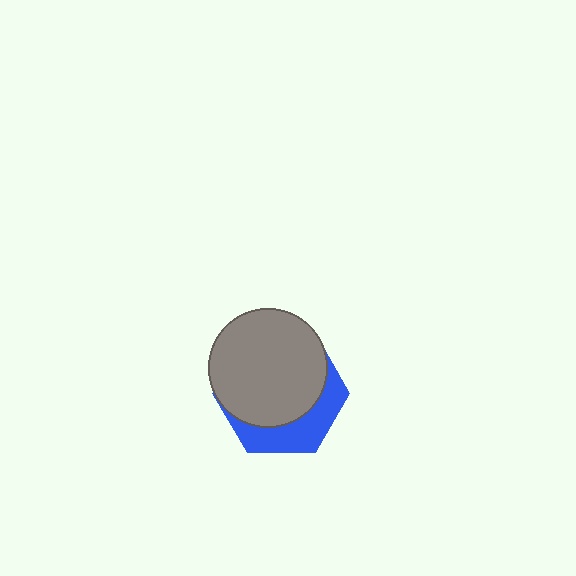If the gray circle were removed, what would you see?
You would see the complete blue hexagon.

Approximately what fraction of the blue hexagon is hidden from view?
Roughly 68% of the blue hexagon is hidden behind the gray circle.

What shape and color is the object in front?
The object in front is a gray circle.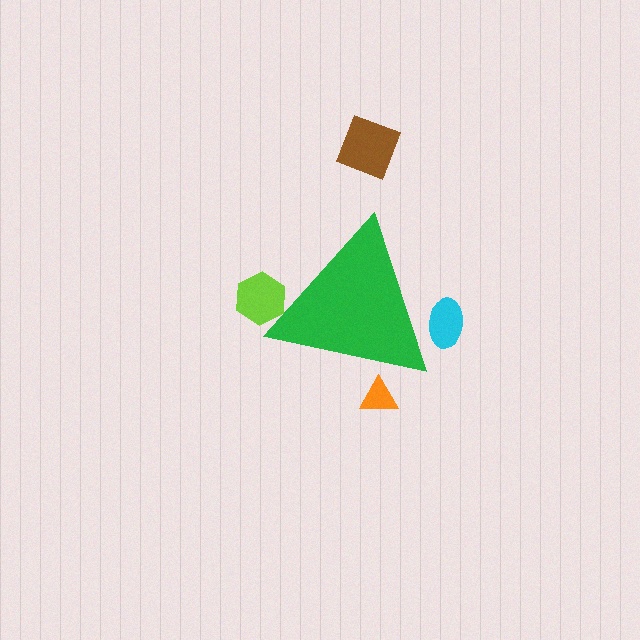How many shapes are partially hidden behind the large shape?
3 shapes are partially hidden.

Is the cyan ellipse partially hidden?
Yes, the cyan ellipse is partially hidden behind the green triangle.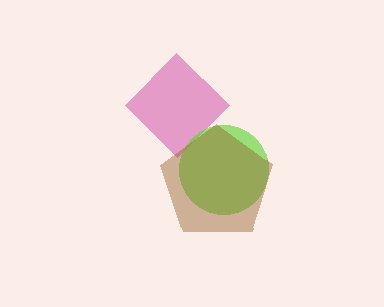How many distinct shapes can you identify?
There are 3 distinct shapes: a magenta diamond, a lime circle, a brown pentagon.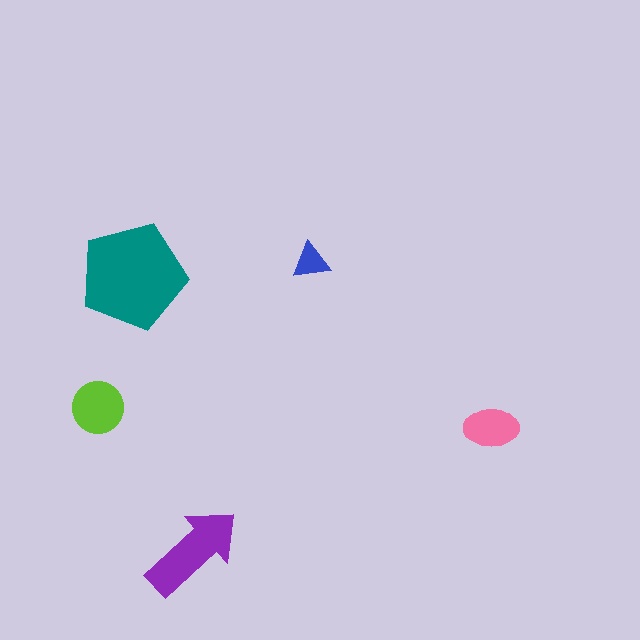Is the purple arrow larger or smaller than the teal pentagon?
Smaller.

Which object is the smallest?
The blue triangle.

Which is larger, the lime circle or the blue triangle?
The lime circle.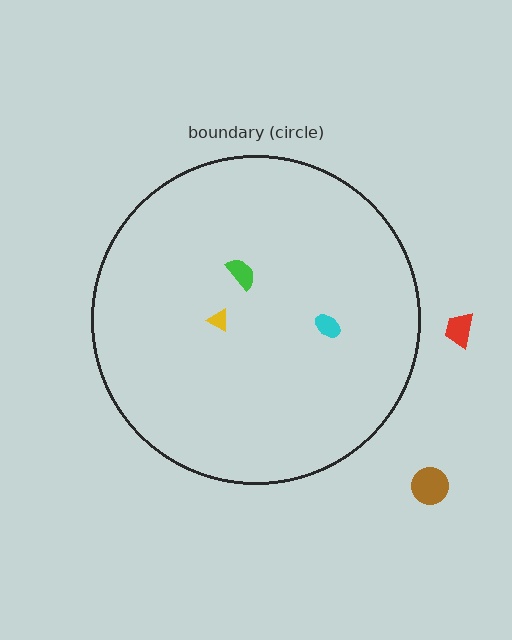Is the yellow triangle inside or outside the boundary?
Inside.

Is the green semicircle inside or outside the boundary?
Inside.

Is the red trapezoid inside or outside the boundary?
Outside.